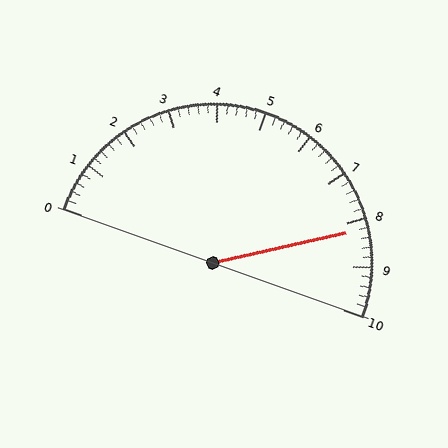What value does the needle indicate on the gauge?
The needle indicates approximately 8.2.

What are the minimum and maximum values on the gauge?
The gauge ranges from 0 to 10.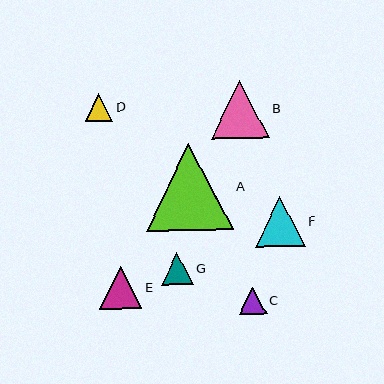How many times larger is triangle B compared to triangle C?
Triangle B is approximately 2.2 times the size of triangle C.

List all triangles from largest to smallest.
From largest to smallest: A, B, F, E, G, D, C.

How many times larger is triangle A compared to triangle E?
Triangle A is approximately 2.1 times the size of triangle E.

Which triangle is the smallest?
Triangle C is the smallest with a size of approximately 27 pixels.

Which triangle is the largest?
Triangle A is the largest with a size of approximately 87 pixels.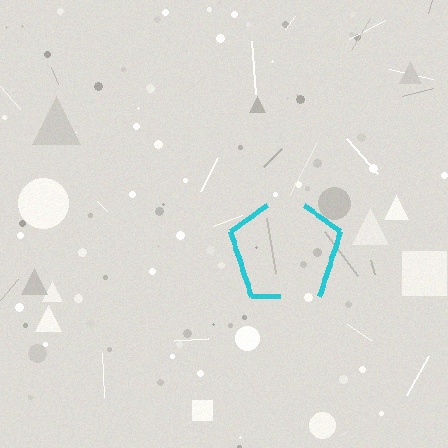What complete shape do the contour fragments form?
The contour fragments form a pentagon.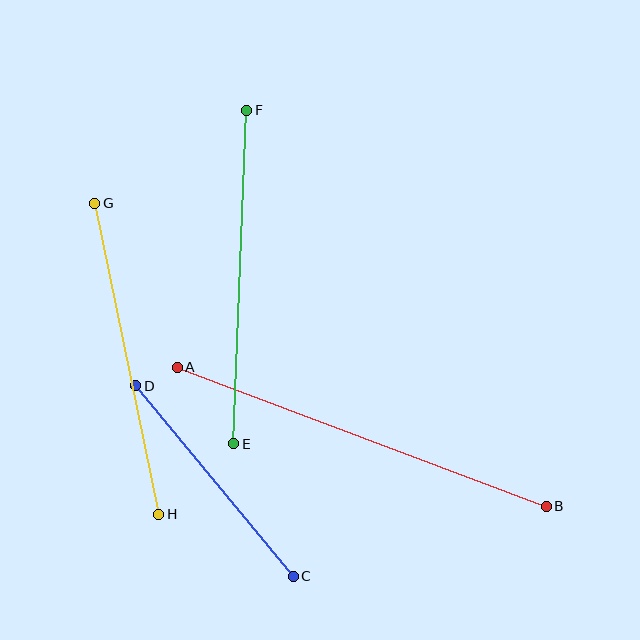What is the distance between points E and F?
The distance is approximately 334 pixels.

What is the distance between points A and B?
The distance is approximately 395 pixels.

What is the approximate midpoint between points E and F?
The midpoint is at approximately (240, 277) pixels.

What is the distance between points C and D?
The distance is approximately 247 pixels.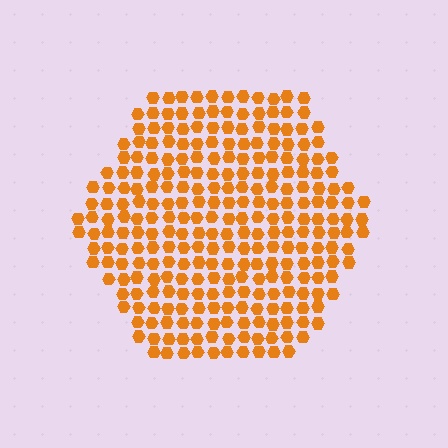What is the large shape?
The large shape is a hexagon.